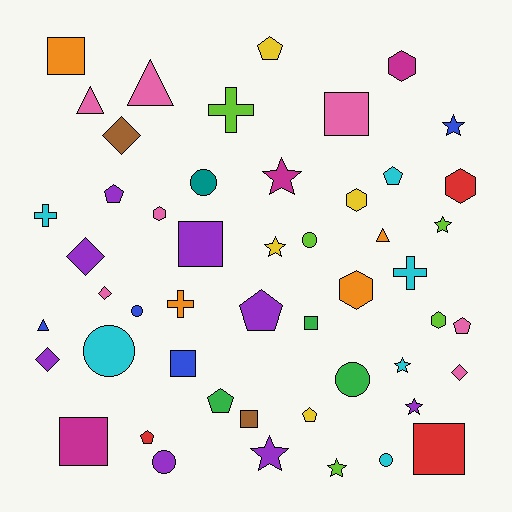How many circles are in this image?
There are 7 circles.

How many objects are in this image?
There are 50 objects.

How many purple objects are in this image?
There are 8 purple objects.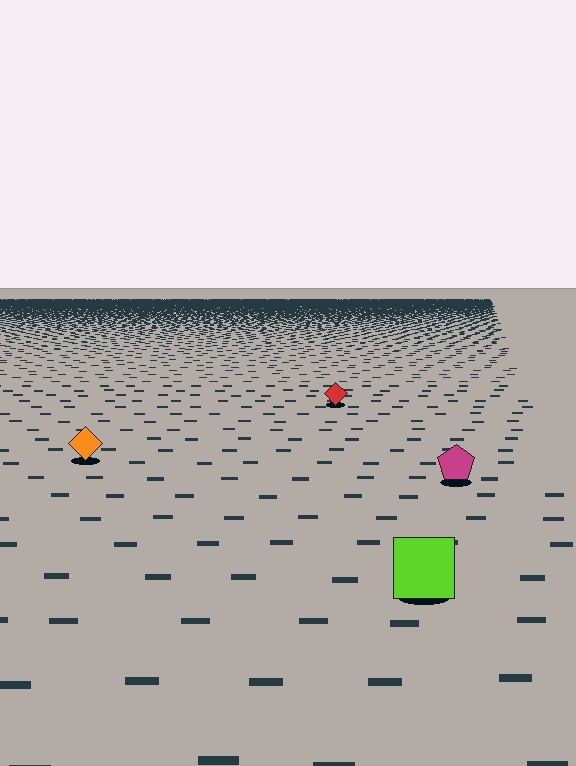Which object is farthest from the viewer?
The red diamond is farthest from the viewer. It appears smaller and the ground texture around it is denser.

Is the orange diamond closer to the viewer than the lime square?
No. The lime square is closer — you can tell from the texture gradient: the ground texture is coarser near it.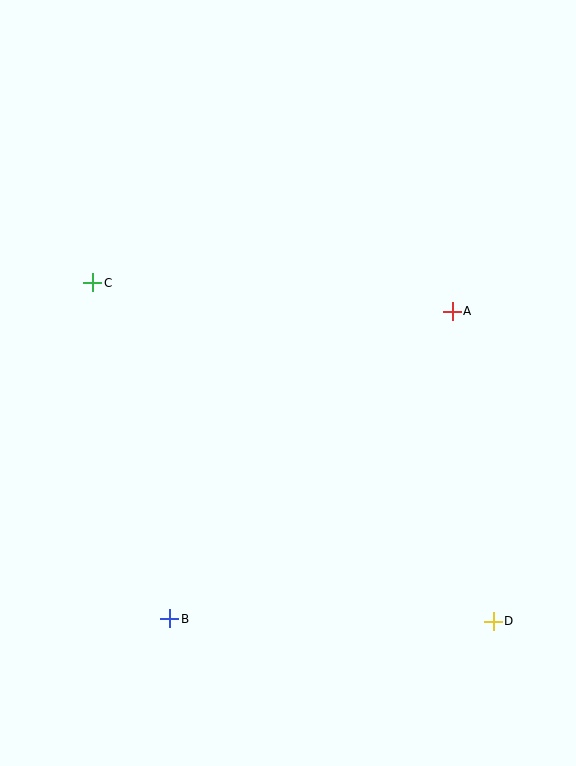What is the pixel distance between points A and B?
The distance between A and B is 418 pixels.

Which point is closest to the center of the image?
Point A at (452, 311) is closest to the center.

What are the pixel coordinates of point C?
Point C is at (93, 283).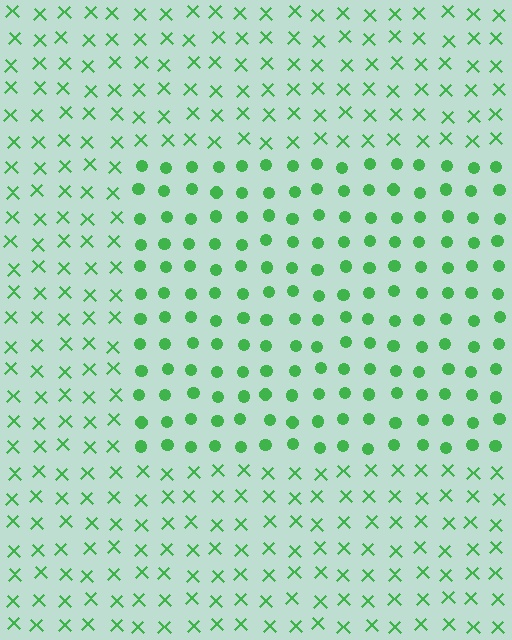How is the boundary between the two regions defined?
The boundary is defined by a change in element shape: circles inside vs. X marks outside. All elements share the same color and spacing.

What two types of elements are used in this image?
The image uses circles inside the rectangle region and X marks outside it.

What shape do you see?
I see a rectangle.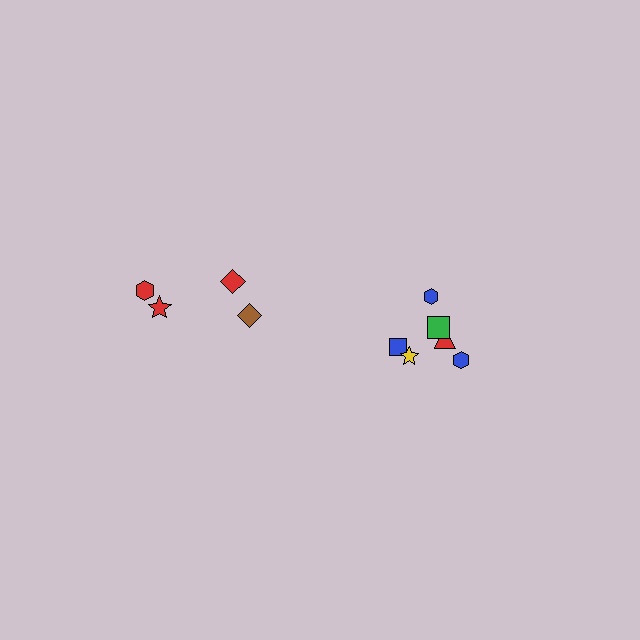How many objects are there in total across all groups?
There are 10 objects.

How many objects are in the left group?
There are 4 objects.